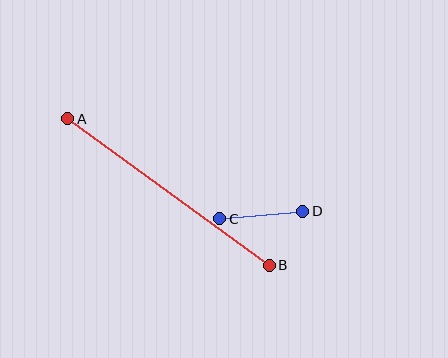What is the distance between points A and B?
The distance is approximately 249 pixels.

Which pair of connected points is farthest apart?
Points A and B are farthest apart.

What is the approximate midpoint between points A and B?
The midpoint is at approximately (168, 192) pixels.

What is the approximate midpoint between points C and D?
The midpoint is at approximately (261, 215) pixels.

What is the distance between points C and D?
The distance is approximately 83 pixels.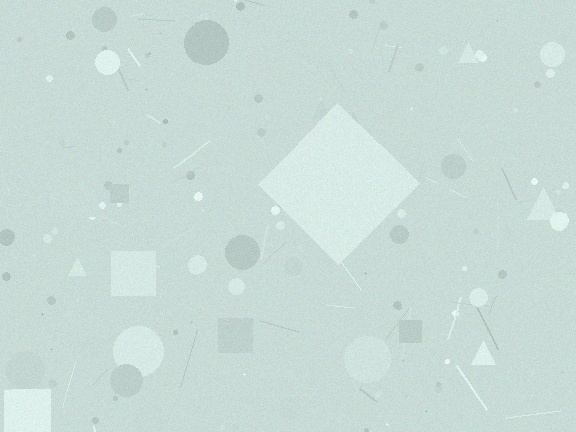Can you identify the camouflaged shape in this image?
The camouflaged shape is a diamond.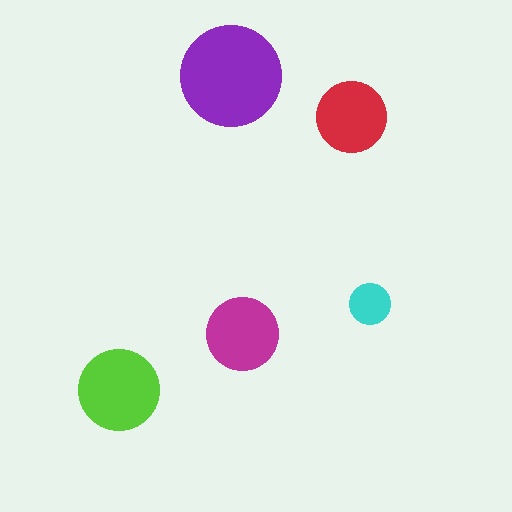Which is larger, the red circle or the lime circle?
The lime one.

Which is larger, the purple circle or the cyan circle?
The purple one.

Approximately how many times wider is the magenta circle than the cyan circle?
About 2 times wider.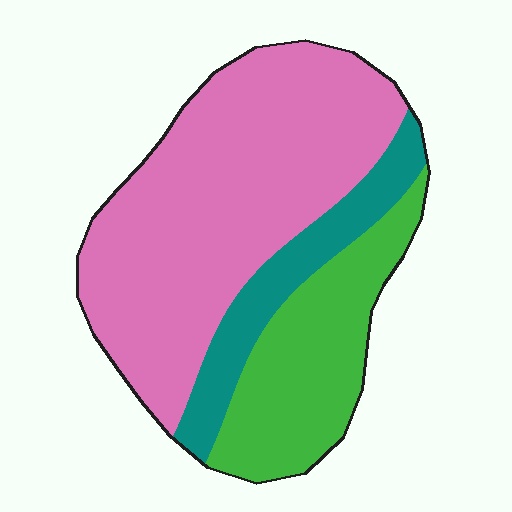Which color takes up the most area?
Pink, at roughly 60%.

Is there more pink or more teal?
Pink.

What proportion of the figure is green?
Green covers roughly 25% of the figure.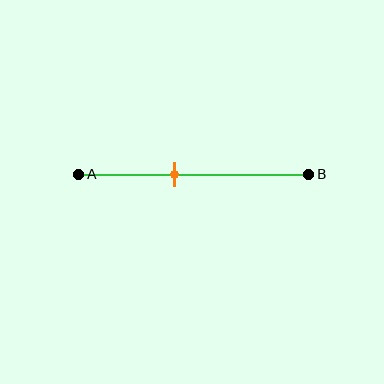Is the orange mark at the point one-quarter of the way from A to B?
No, the mark is at about 40% from A, not at the 25% one-quarter point.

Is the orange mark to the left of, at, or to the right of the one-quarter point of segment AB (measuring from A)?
The orange mark is to the right of the one-quarter point of segment AB.